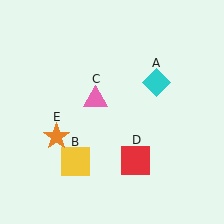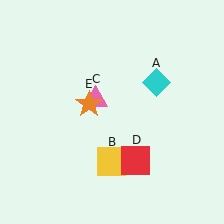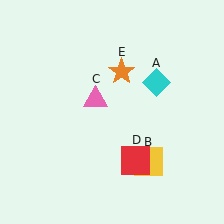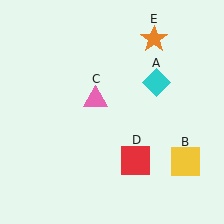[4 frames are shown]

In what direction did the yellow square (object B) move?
The yellow square (object B) moved right.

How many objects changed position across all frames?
2 objects changed position: yellow square (object B), orange star (object E).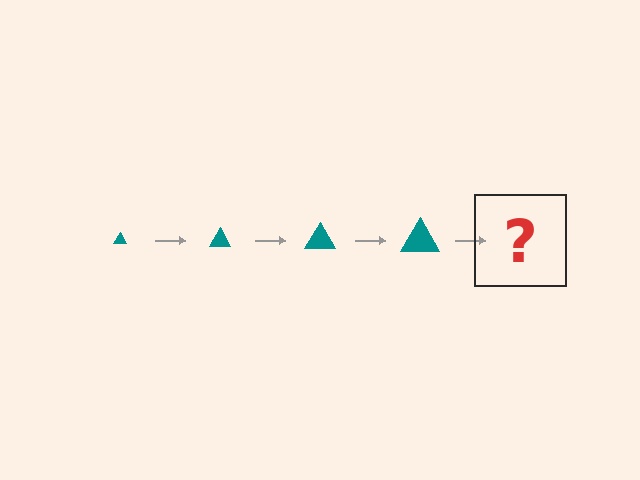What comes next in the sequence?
The next element should be a teal triangle, larger than the previous one.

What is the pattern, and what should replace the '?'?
The pattern is that the triangle gets progressively larger each step. The '?' should be a teal triangle, larger than the previous one.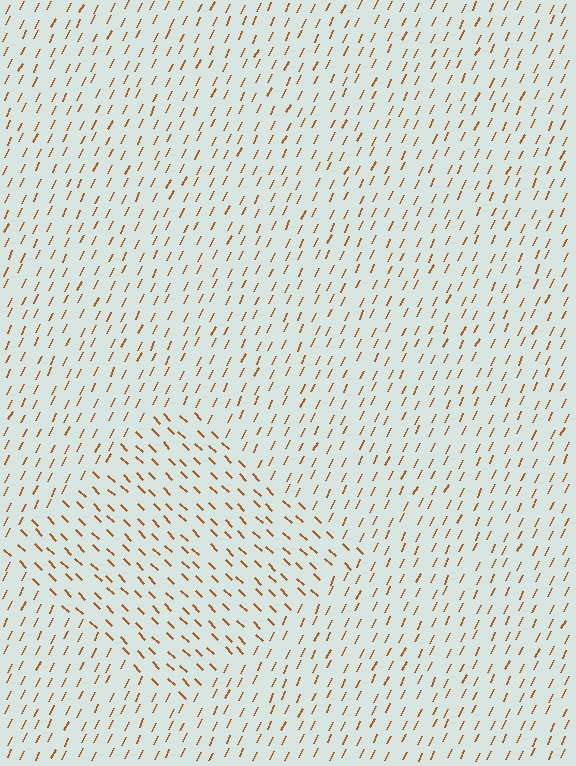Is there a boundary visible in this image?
Yes, there is a texture boundary formed by a change in line orientation.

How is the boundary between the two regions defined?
The boundary is defined purely by a change in line orientation (approximately 71 degrees difference). All lines are the same color and thickness.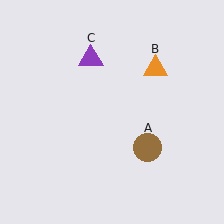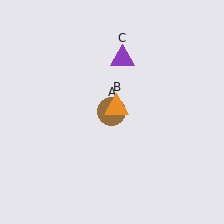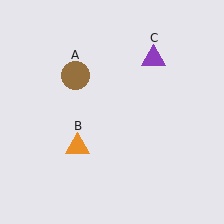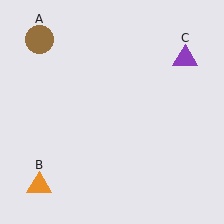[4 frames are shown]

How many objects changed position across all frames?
3 objects changed position: brown circle (object A), orange triangle (object B), purple triangle (object C).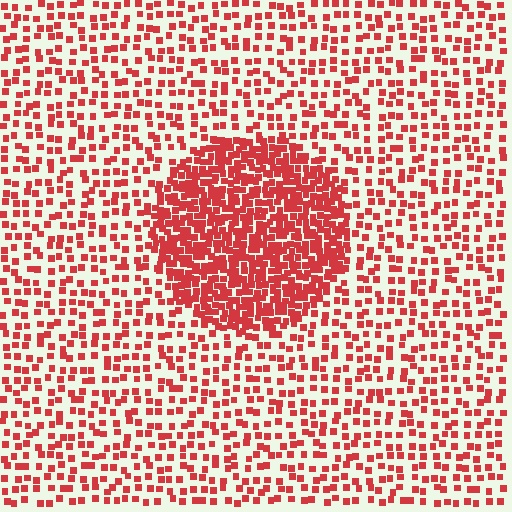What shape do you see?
I see a circle.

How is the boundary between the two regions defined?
The boundary is defined by a change in element density (approximately 2.6x ratio). All elements are the same color, size, and shape.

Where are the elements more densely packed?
The elements are more densely packed inside the circle boundary.